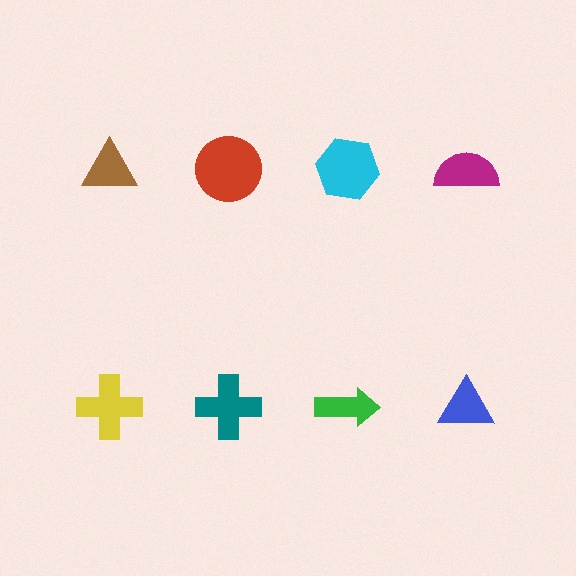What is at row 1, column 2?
A red circle.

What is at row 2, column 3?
A green arrow.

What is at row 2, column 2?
A teal cross.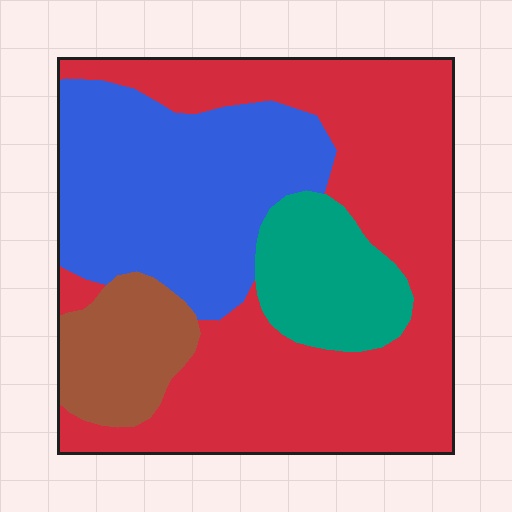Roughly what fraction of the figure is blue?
Blue takes up about one quarter (1/4) of the figure.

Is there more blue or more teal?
Blue.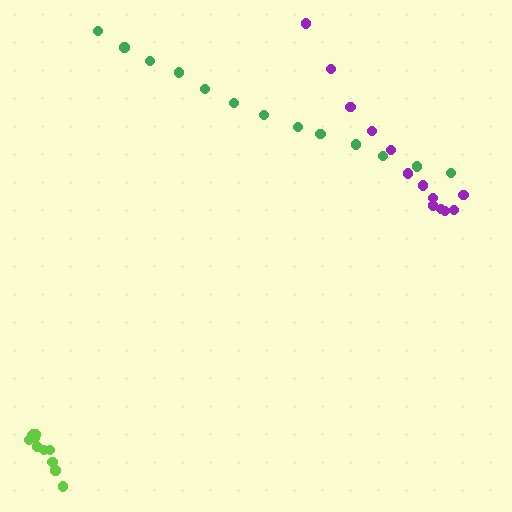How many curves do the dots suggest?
There are 3 distinct paths.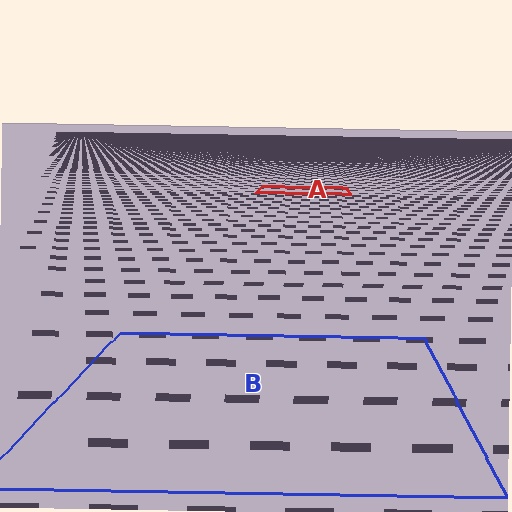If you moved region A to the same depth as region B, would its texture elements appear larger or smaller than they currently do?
They would appear larger. At a closer depth, the same texture elements are projected at a bigger on-screen size.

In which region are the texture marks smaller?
The texture marks are smaller in region A, because it is farther away.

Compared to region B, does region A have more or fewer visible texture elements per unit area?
Region A has more texture elements per unit area — they are packed more densely because it is farther away.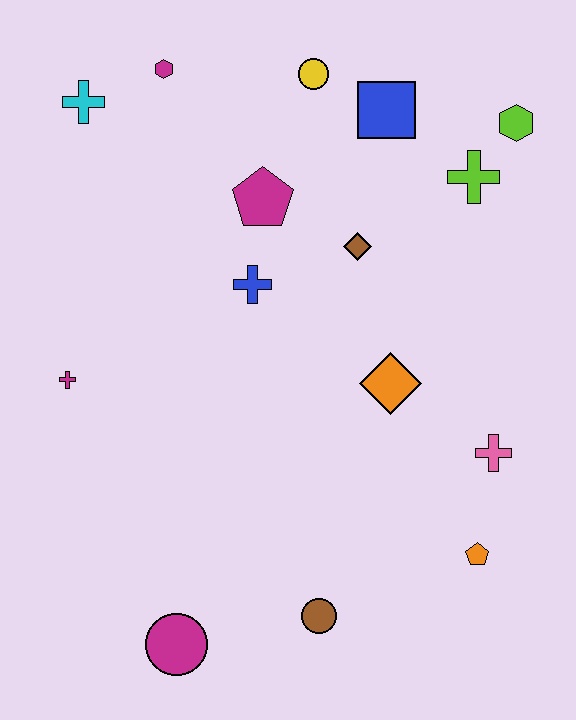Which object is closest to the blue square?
The yellow circle is closest to the blue square.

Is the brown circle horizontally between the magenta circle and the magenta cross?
No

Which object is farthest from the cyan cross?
The orange pentagon is farthest from the cyan cross.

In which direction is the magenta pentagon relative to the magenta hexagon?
The magenta pentagon is below the magenta hexagon.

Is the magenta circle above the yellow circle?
No